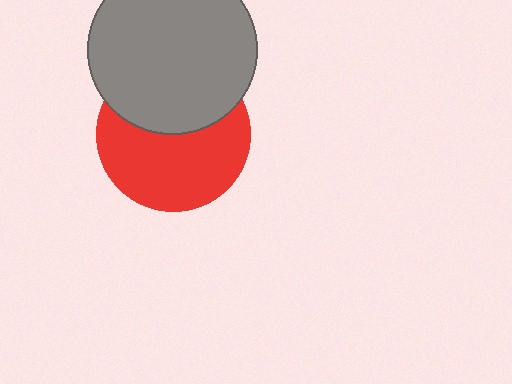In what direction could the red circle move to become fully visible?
The red circle could move down. That would shift it out from behind the gray circle entirely.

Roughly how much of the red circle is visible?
About half of it is visible (roughly 60%).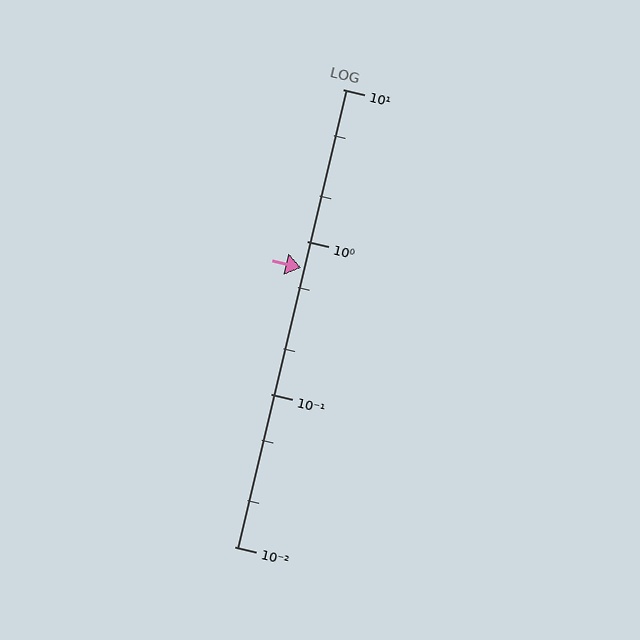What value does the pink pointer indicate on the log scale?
The pointer indicates approximately 0.67.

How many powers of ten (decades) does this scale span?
The scale spans 3 decades, from 0.01 to 10.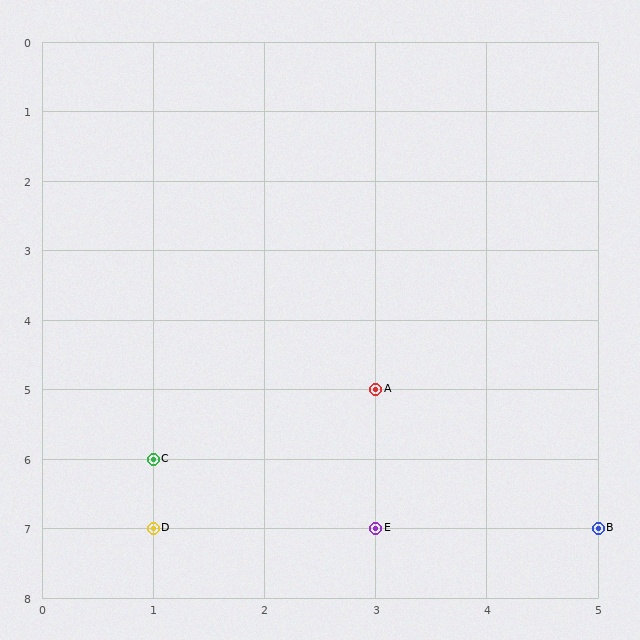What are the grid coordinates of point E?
Point E is at grid coordinates (3, 7).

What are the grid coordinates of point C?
Point C is at grid coordinates (1, 6).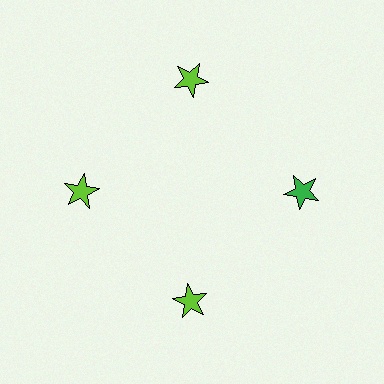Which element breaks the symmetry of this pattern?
The green star at roughly the 3 o'clock position breaks the symmetry. All other shapes are lime stars.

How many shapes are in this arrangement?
There are 4 shapes arranged in a ring pattern.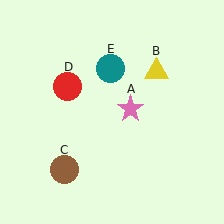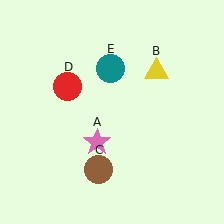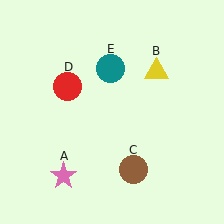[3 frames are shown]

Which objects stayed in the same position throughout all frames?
Yellow triangle (object B) and red circle (object D) and teal circle (object E) remained stationary.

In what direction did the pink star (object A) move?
The pink star (object A) moved down and to the left.